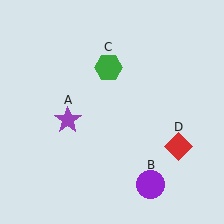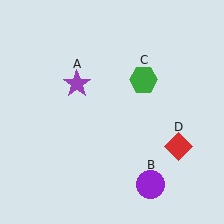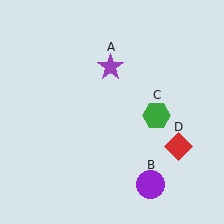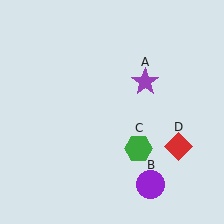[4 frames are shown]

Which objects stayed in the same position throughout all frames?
Purple circle (object B) and red diamond (object D) remained stationary.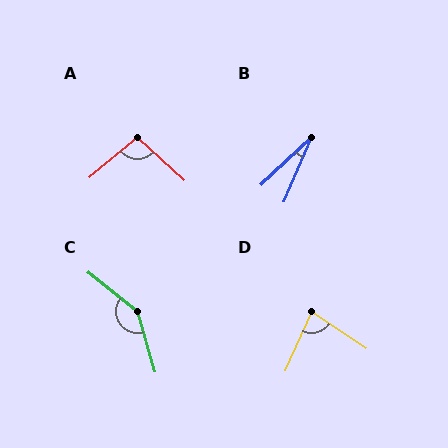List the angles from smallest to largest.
B (23°), D (80°), A (98°), C (144°).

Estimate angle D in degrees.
Approximately 80 degrees.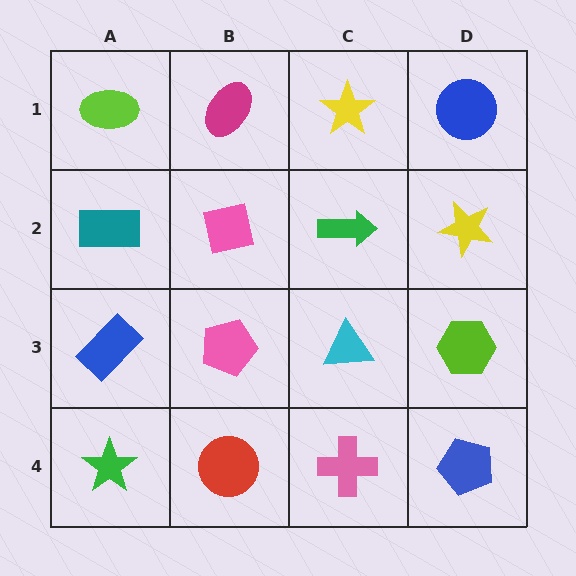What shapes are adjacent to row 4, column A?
A blue rectangle (row 3, column A), a red circle (row 4, column B).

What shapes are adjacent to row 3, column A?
A teal rectangle (row 2, column A), a green star (row 4, column A), a pink pentagon (row 3, column B).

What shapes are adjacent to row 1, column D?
A yellow star (row 2, column D), a yellow star (row 1, column C).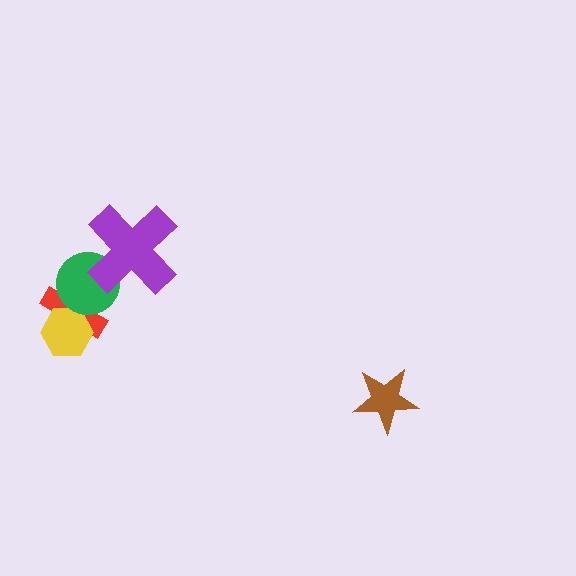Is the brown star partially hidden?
No, no other shape covers it.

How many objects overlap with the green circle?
2 objects overlap with the green circle.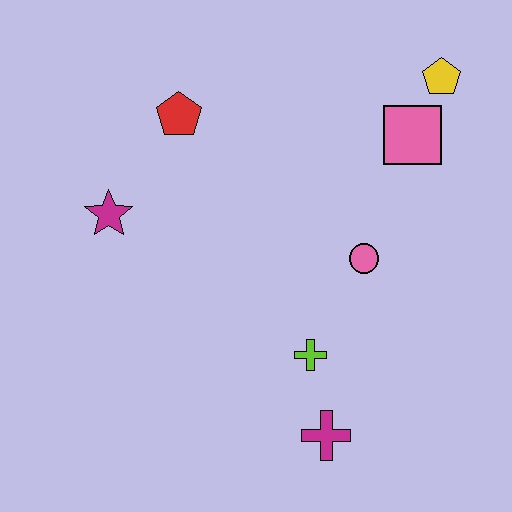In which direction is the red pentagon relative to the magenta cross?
The red pentagon is above the magenta cross.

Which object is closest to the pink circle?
The lime cross is closest to the pink circle.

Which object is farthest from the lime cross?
The yellow pentagon is farthest from the lime cross.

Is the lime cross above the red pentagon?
No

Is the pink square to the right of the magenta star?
Yes